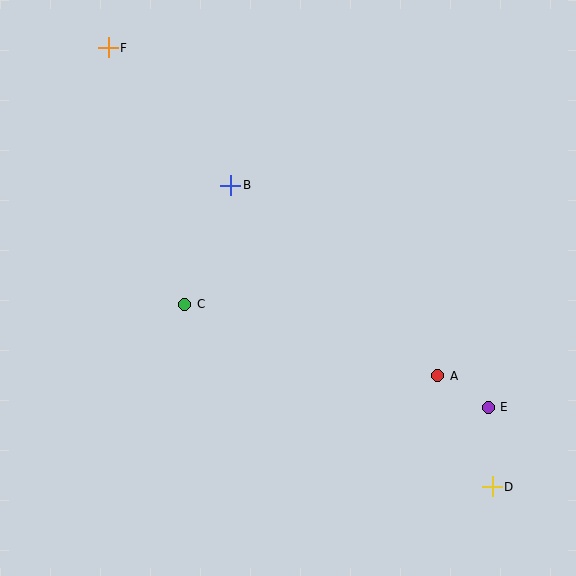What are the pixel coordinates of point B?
Point B is at (231, 185).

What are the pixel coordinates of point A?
Point A is at (438, 376).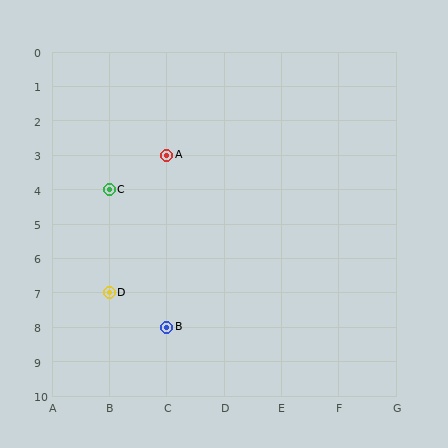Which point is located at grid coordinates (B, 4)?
Point C is at (B, 4).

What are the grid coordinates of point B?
Point B is at grid coordinates (C, 8).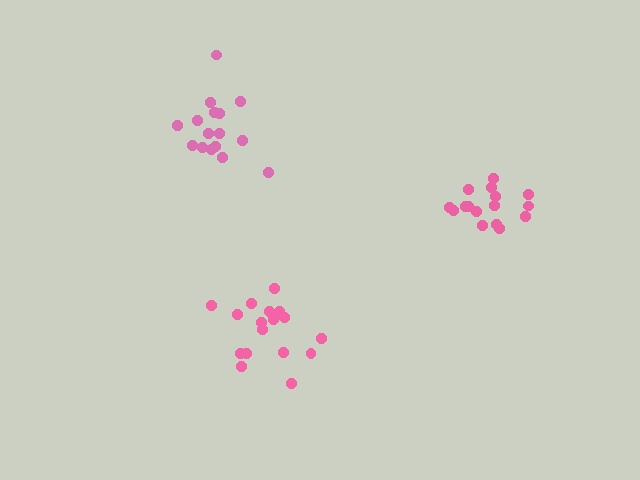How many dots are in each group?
Group 1: 16 dots, Group 2: 16 dots, Group 3: 17 dots (49 total).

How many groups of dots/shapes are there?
There are 3 groups.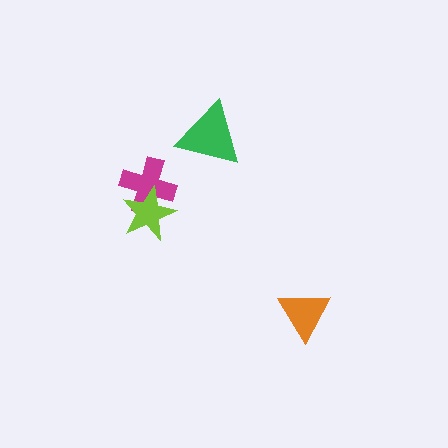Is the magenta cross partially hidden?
Yes, it is partially covered by another shape.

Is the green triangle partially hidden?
No, no other shape covers it.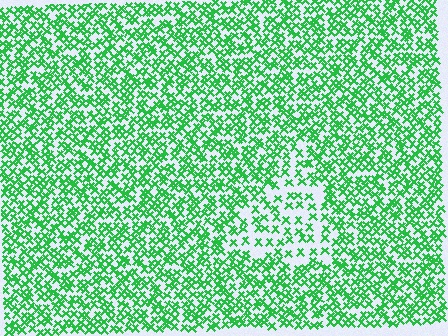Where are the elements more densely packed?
The elements are more densely packed outside the triangle boundary.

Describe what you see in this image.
The image contains small green elements arranged at two different densities. A triangle-shaped region is visible where the elements are less densely packed than the surrounding area.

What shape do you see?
I see a triangle.